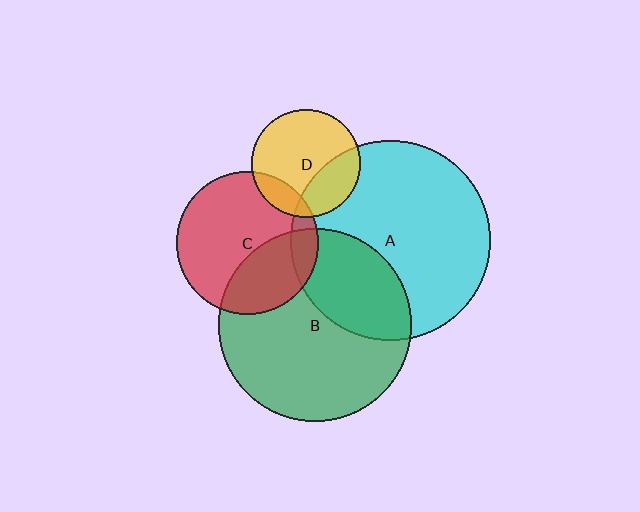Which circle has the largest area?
Circle A (cyan).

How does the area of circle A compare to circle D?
Approximately 3.4 times.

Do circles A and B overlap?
Yes.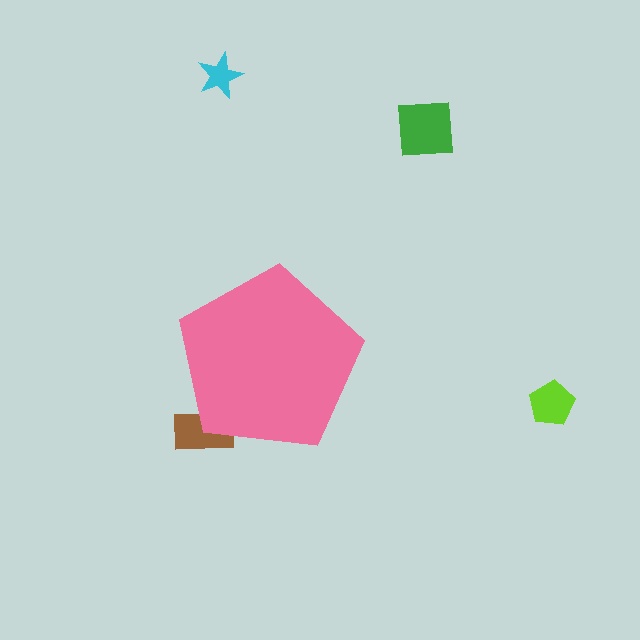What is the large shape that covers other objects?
A pink pentagon.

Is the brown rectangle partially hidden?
Yes, the brown rectangle is partially hidden behind the pink pentagon.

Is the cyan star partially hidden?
No, the cyan star is fully visible.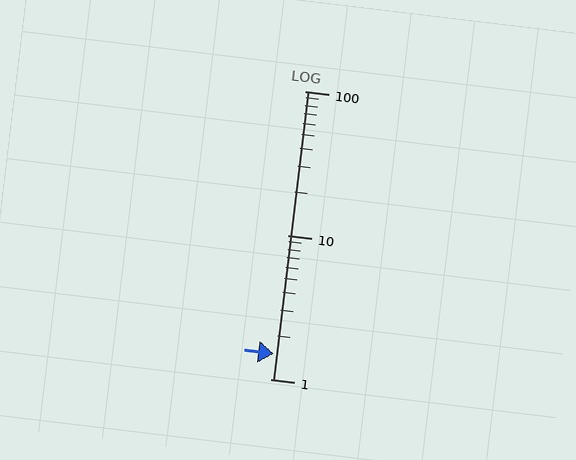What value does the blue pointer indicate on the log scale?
The pointer indicates approximately 1.5.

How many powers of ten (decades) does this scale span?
The scale spans 2 decades, from 1 to 100.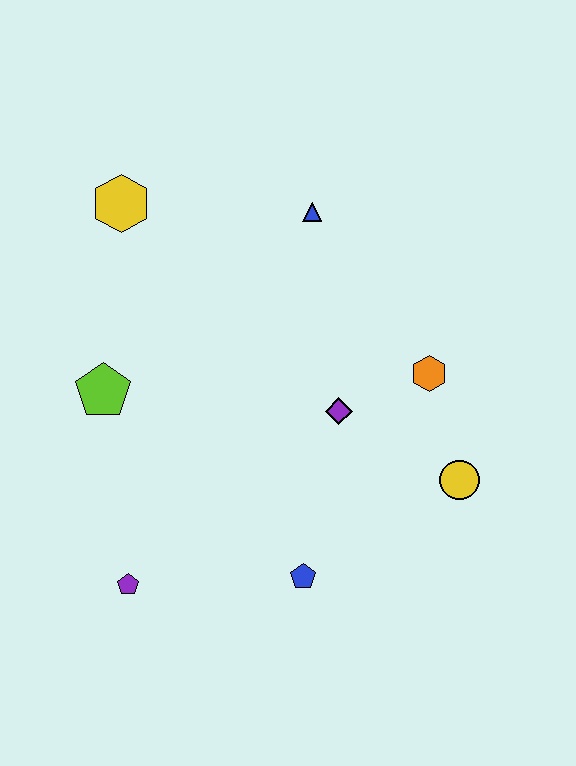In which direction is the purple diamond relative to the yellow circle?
The purple diamond is to the left of the yellow circle.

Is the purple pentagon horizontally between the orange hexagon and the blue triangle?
No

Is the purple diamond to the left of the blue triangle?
No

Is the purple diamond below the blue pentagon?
No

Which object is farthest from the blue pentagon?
The yellow hexagon is farthest from the blue pentagon.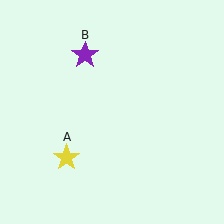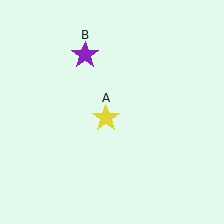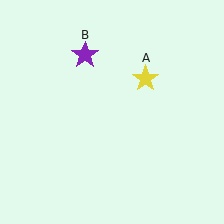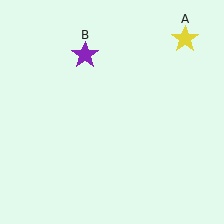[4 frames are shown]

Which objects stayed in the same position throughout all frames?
Purple star (object B) remained stationary.